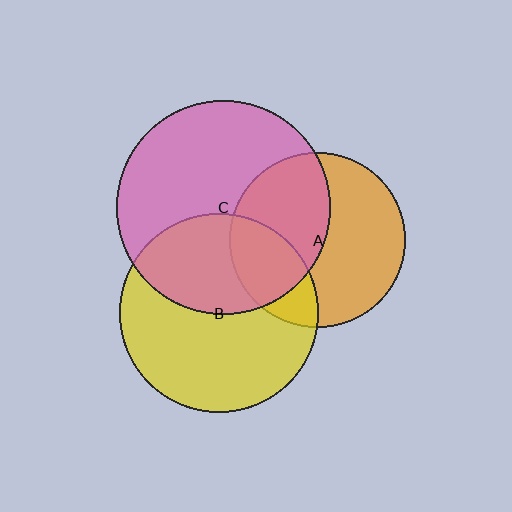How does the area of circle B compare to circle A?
Approximately 1.3 times.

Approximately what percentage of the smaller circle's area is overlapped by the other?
Approximately 25%.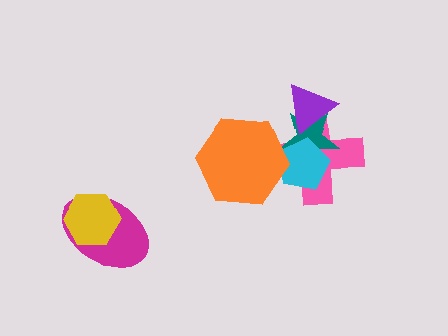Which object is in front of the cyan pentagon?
The orange hexagon is in front of the cyan pentagon.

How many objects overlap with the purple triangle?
2 objects overlap with the purple triangle.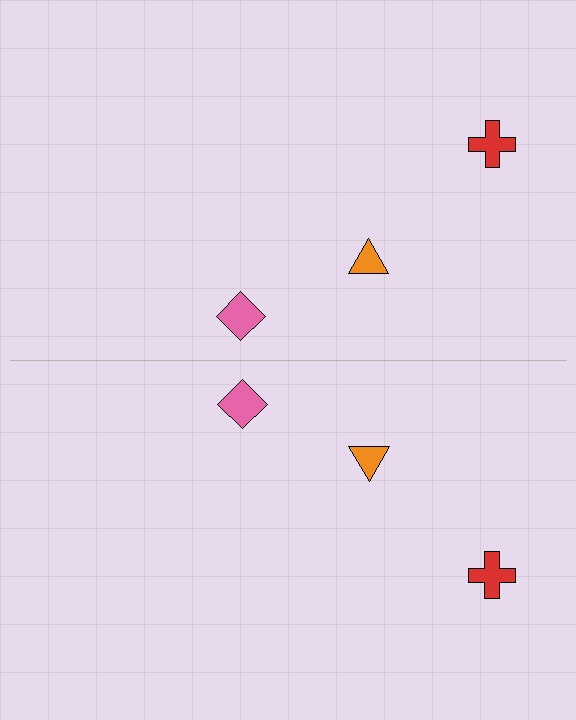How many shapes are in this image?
There are 6 shapes in this image.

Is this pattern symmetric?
Yes, this pattern has bilateral (reflection) symmetry.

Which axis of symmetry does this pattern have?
The pattern has a horizontal axis of symmetry running through the center of the image.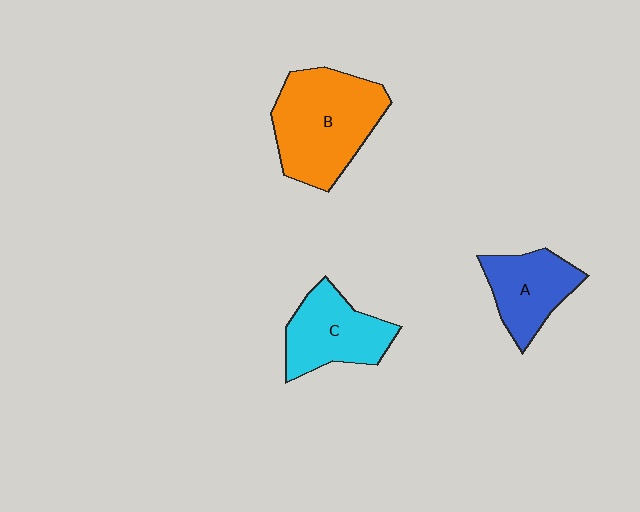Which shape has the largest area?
Shape B (orange).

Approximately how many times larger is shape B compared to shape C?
Approximately 1.5 times.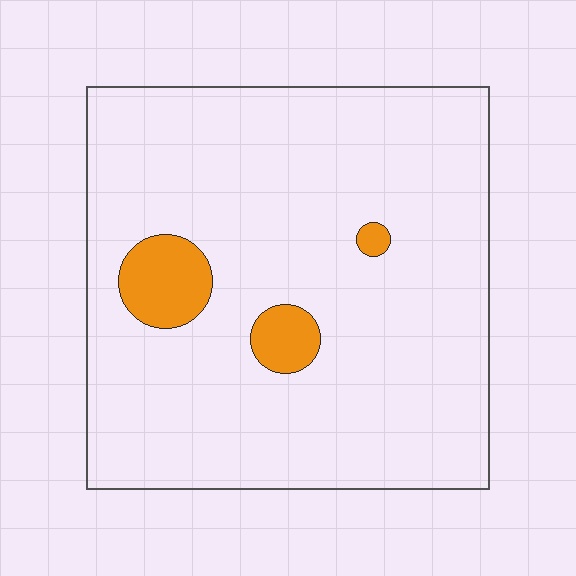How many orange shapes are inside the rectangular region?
3.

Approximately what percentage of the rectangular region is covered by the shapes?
Approximately 5%.